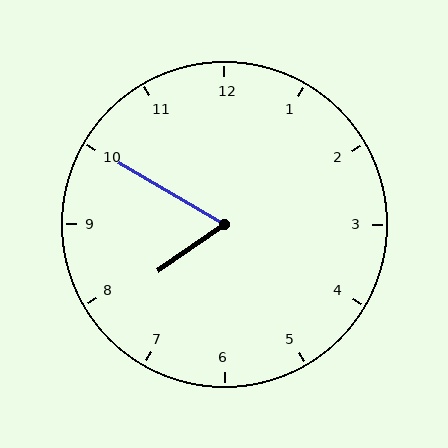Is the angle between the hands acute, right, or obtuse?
It is acute.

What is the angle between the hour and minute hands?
Approximately 65 degrees.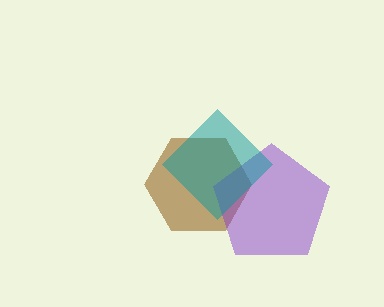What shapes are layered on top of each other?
The layered shapes are: a brown hexagon, a purple pentagon, a teal diamond.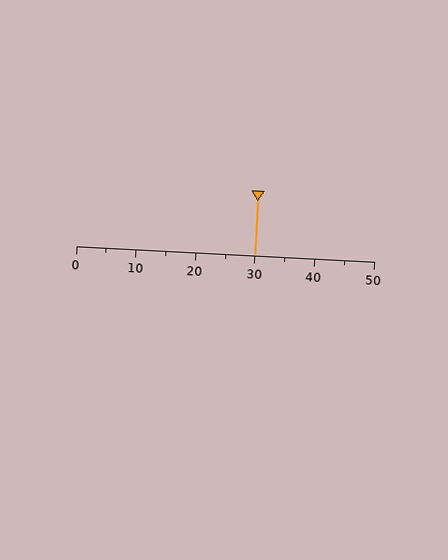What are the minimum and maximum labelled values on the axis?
The axis runs from 0 to 50.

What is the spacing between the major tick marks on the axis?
The major ticks are spaced 10 apart.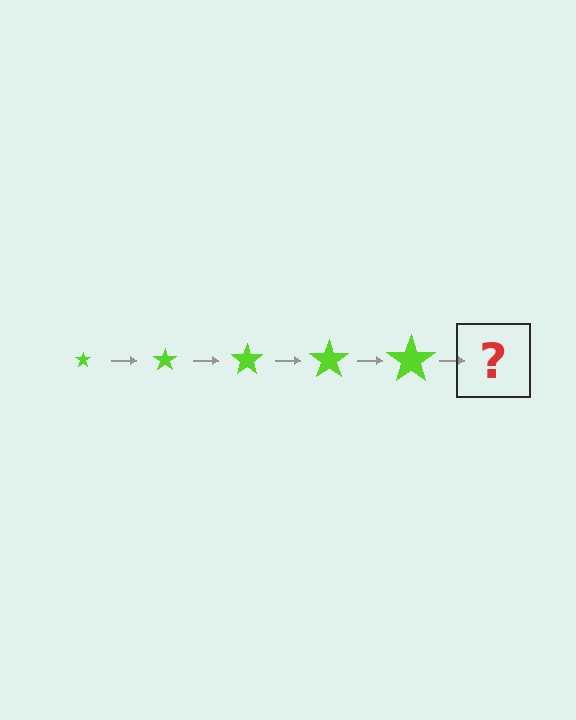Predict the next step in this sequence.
The next step is a lime star, larger than the previous one.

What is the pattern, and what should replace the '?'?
The pattern is that the star gets progressively larger each step. The '?' should be a lime star, larger than the previous one.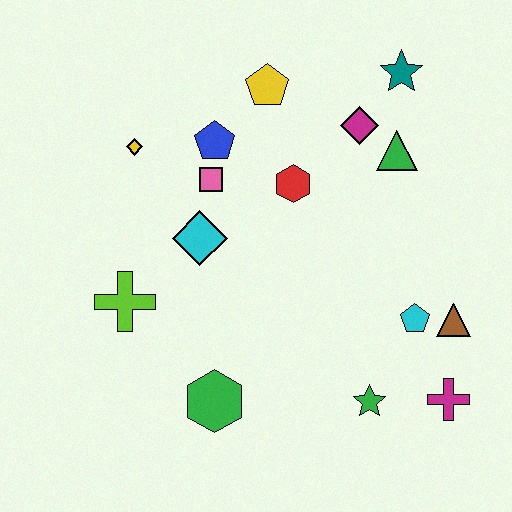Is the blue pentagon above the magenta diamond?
No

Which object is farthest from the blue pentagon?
The magenta cross is farthest from the blue pentagon.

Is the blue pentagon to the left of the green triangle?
Yes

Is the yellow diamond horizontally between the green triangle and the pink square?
No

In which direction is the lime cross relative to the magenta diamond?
The lime cross is to the left of the magenta diamond.